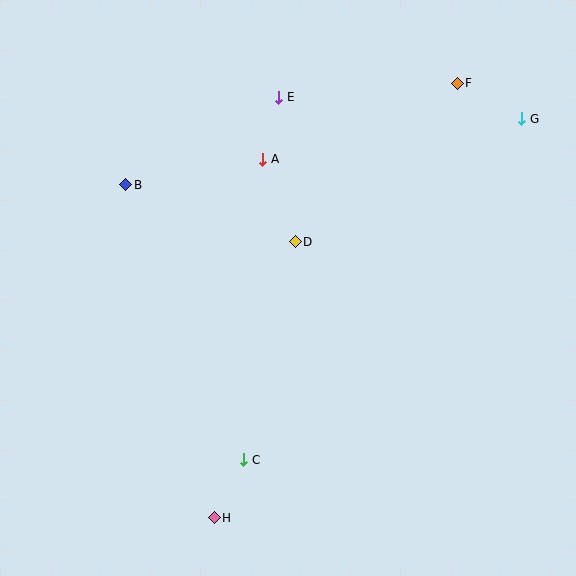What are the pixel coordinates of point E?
Point E is at (279, 97).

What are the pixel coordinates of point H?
Point H is at (214, 518).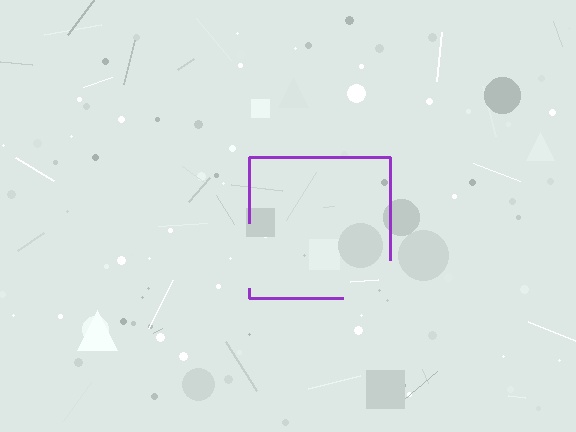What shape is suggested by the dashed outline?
The dashed outline suggests a square.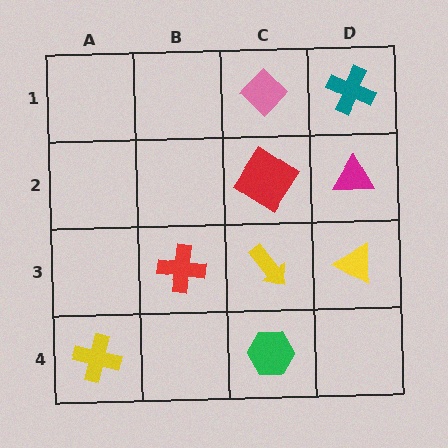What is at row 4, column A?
A yellow cross.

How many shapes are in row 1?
2 shapes.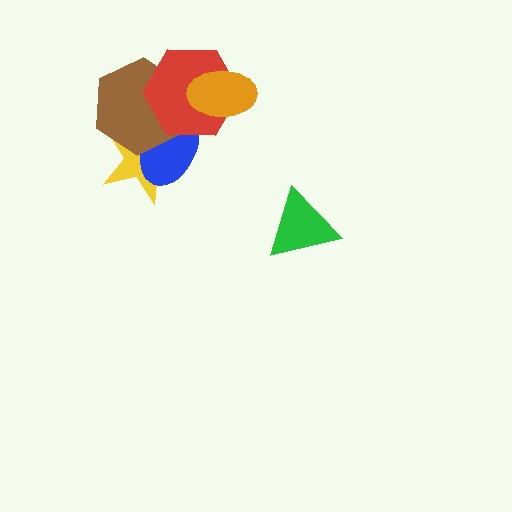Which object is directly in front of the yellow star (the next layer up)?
The blue ellipse is directly in front of the yellow star.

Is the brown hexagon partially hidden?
Yes, it is partially covered by another shape.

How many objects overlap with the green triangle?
0 objects overlap with the green triangle.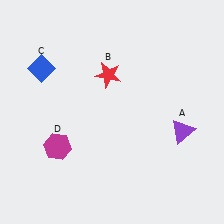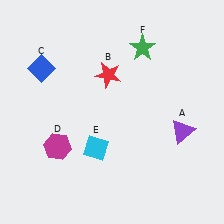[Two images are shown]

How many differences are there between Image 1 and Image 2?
There are 2 differences between the two images.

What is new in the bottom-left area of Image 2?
A cyan diamond (E) was added in the bottom-left area of Image 2.